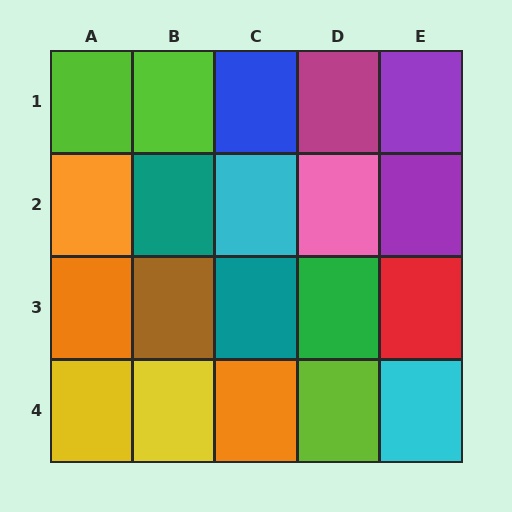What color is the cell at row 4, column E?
Cyan.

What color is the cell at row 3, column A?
Orange.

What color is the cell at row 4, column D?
Lime.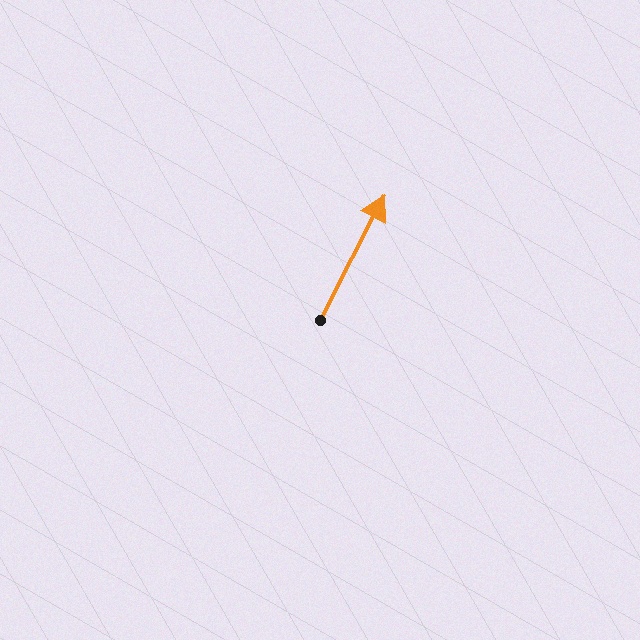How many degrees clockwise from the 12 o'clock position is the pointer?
Approximately 27 degrees.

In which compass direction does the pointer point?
Northeast.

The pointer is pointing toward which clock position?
Roughly 1 o'clock.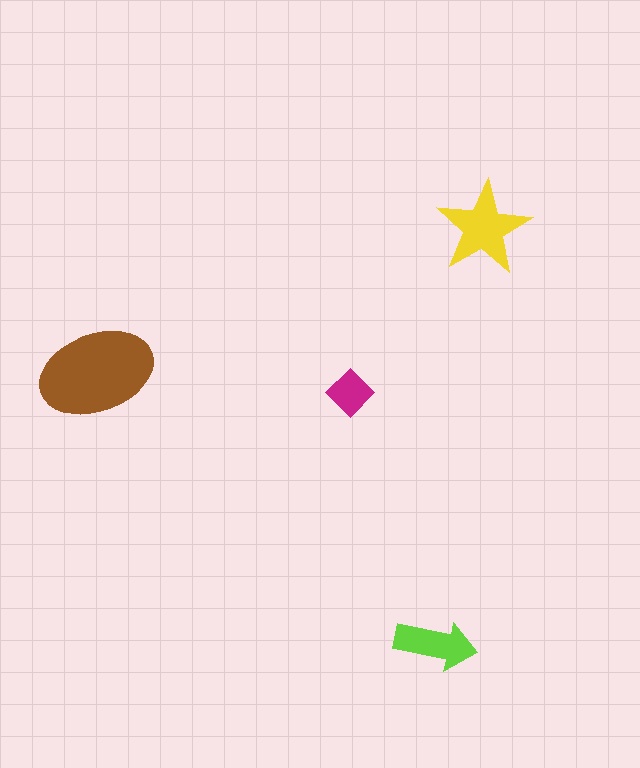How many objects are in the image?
There are 4 objects in the image.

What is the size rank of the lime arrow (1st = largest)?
3rd.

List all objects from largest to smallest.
The brown ellipse, the yellow star, the lime arrow, the magenta diamond.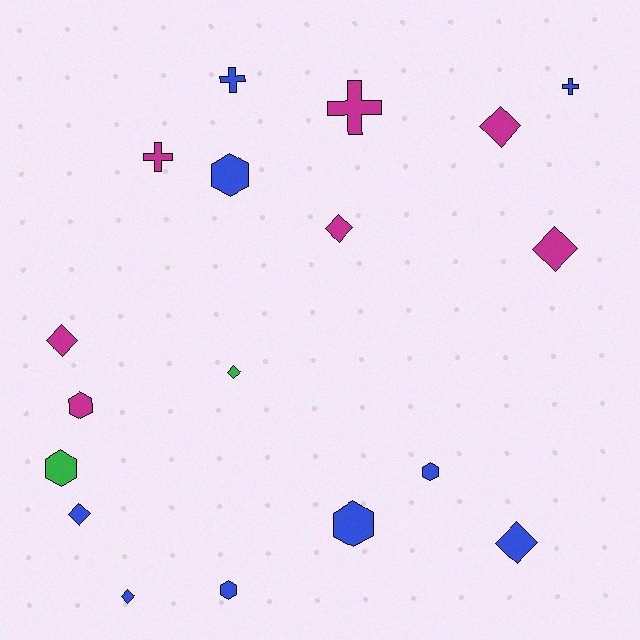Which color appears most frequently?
Blue, with 9 objects.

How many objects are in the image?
There are 18 objects.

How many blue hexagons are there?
There are 4 blue hexagons.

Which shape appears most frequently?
Diamond, with 8 objects.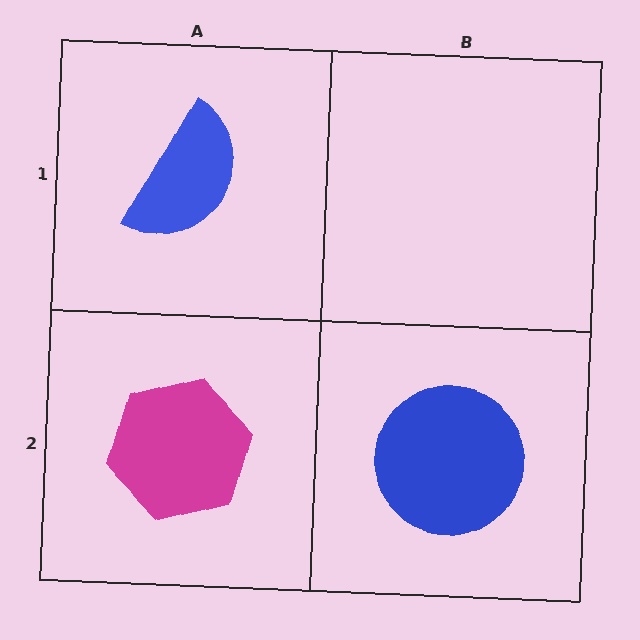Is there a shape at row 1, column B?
No, that cell is empty.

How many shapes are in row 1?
1 shape.